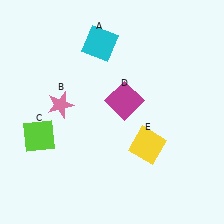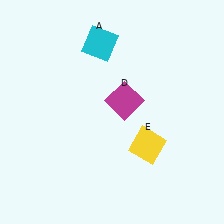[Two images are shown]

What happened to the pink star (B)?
The pink star (B) was removed in Image 2. It was in the top-left area of Image 1.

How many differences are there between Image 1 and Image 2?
There are 2 differences between the two images.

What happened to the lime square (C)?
The lime square (C) was removed in Image 2. It was in the bottom-left area of Image 1.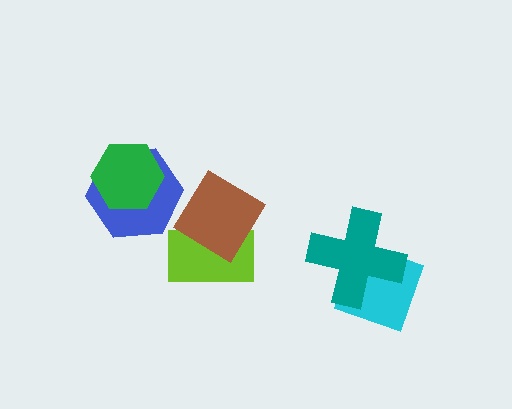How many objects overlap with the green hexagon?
1 object overlaps with the green hexagon.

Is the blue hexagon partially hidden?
Yes, it is partially covered by another shape.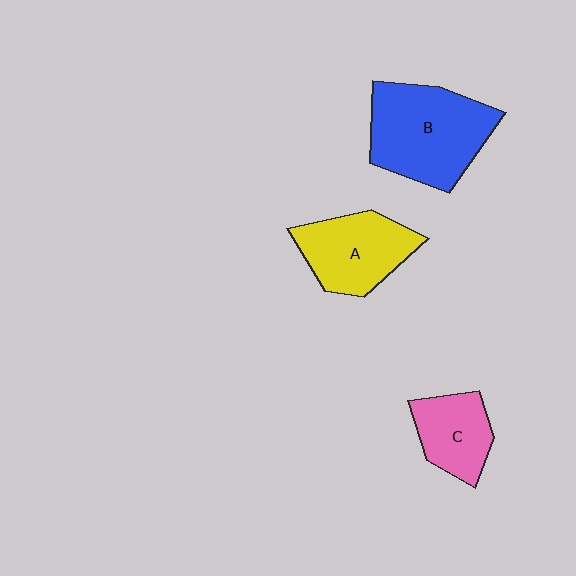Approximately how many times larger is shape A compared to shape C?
Approximately 1.3 times.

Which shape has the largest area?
Shape B (blue).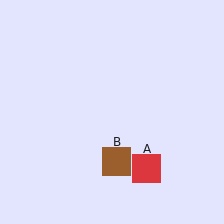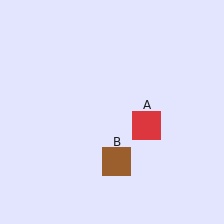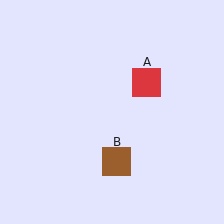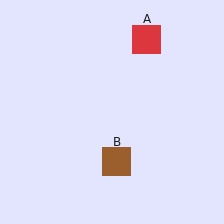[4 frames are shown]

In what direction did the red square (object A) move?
The red square (object A) moved up.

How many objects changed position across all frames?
1 object changed position: red square (object A).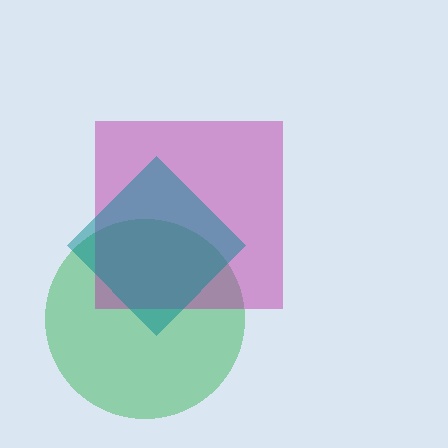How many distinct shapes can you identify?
There are 3 distinct shapes: a green circle, a magenta square, a teal diamond.